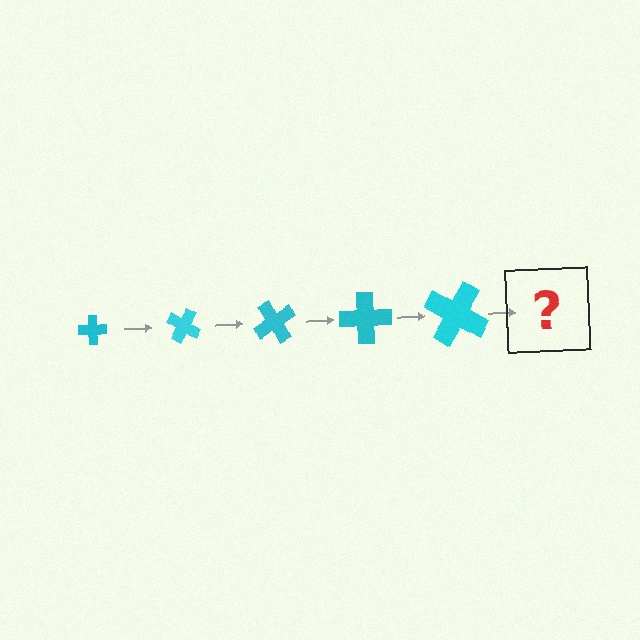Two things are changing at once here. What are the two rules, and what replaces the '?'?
The two rules are that the cross grows larger each step and it rotates 30 degrees each step. The '?' should be a cross, larger than the previous one and rotated 150 degrees from the start.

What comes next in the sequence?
The next element should be a cross, larger than the previous one and rotated 150 degrees from the start.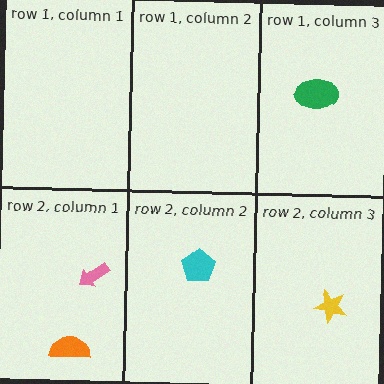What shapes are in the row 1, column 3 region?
The green ellipse.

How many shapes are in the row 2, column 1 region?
2.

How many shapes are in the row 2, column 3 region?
1.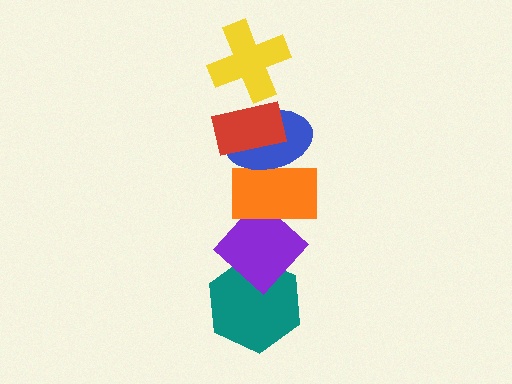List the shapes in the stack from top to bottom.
From top to bottom: the yellow cross, the red rectangle, the blue ellipse, the orange rectangle, the purple diamond, the teal hexagon.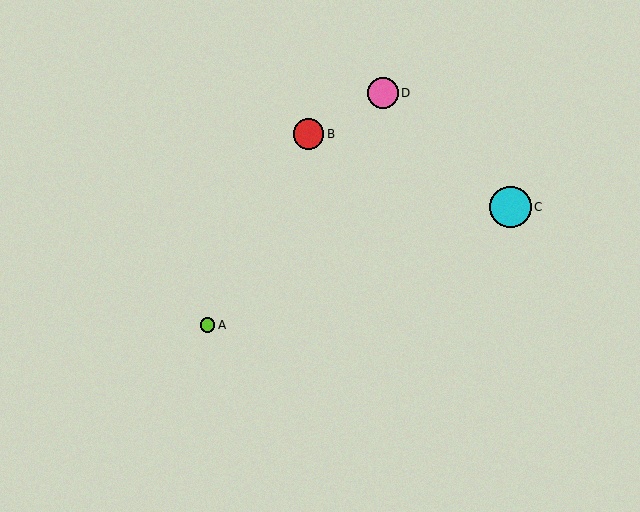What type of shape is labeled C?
Shape C is a cyan circle.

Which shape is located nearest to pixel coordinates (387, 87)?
The pink circle (labeled D) at (383, 93) is nearest to that location.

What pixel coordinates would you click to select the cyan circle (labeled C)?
Click at (510, 207) to select the cyan circle C.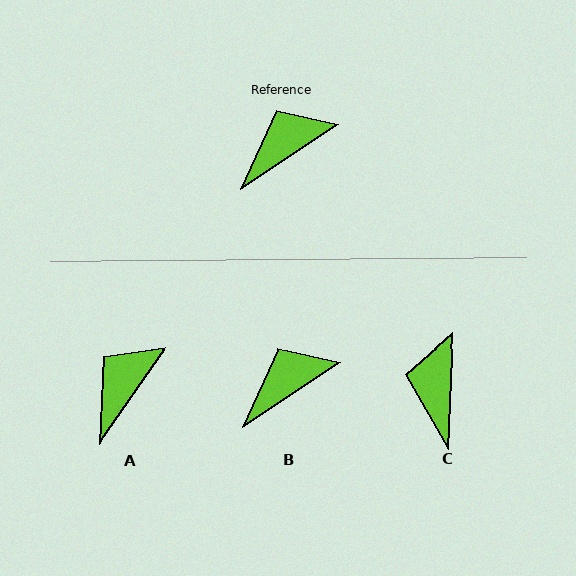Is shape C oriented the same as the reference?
No, it is off by about 54 degrees.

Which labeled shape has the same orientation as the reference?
B.